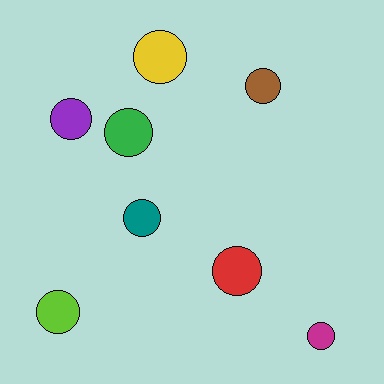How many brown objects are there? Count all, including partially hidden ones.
There is 1 brown object.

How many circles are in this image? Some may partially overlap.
There are 8 circles.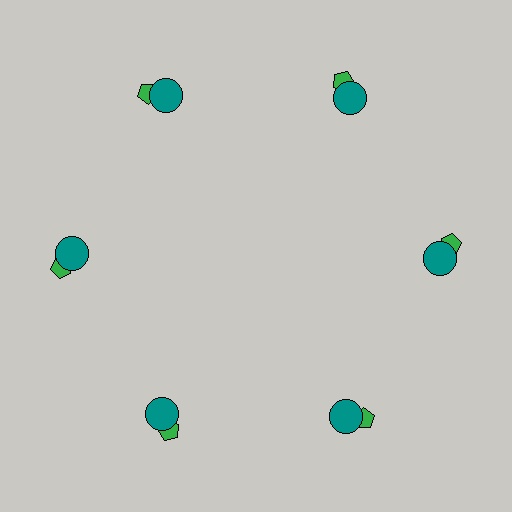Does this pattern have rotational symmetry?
Yes, this pattern has 6-fold rotational symmetry. It looks the same after rotating 60 degrees around the center.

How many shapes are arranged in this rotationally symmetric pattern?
There are 12 shapes, arranged in 6 groups of 2.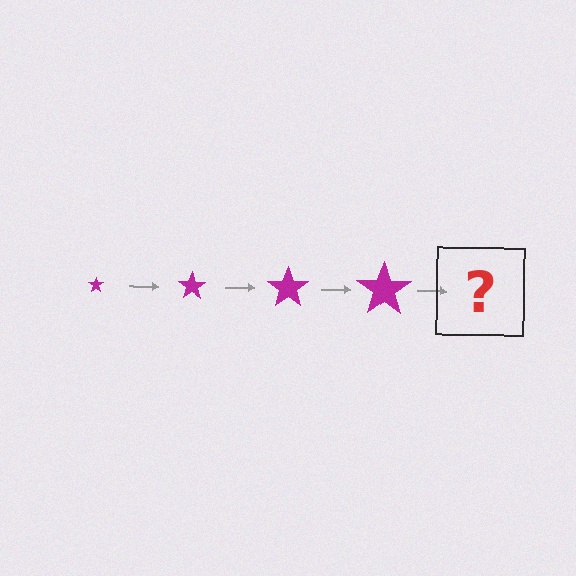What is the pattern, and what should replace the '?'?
The pattern is that the star gets progressively larger each step. The '?' should be a magenta star, larger than the previous one.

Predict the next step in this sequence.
The next step is a magenta star, larger than the previous one.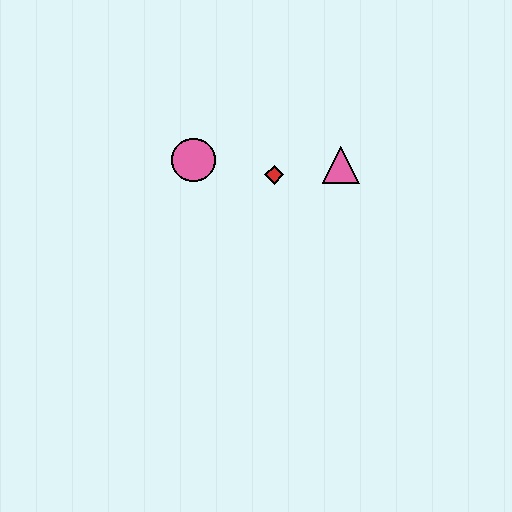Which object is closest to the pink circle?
The red diamond is closest to the pink circle.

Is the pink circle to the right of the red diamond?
No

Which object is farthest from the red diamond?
The pink circle is farthest from the red diamond.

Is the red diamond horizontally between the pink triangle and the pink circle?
Yes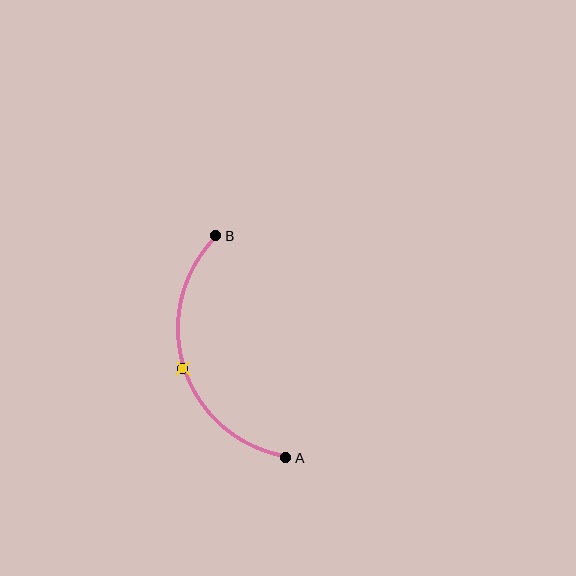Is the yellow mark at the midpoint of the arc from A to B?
Yes. The yellow mark lies on the arc at equal arc-length from both A and B — it is the arc midpoint.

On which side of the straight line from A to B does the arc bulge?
The arc bulges to the left of the straight line connecting A and B.